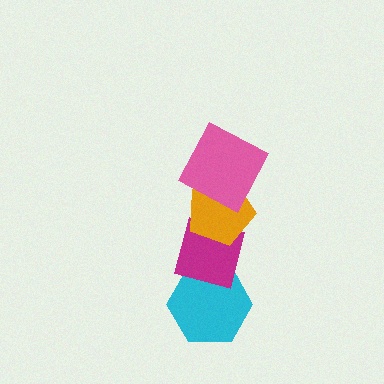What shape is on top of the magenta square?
The orange pentagon is on top of the magenta square.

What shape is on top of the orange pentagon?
The pink square is on top of the orange pentagon.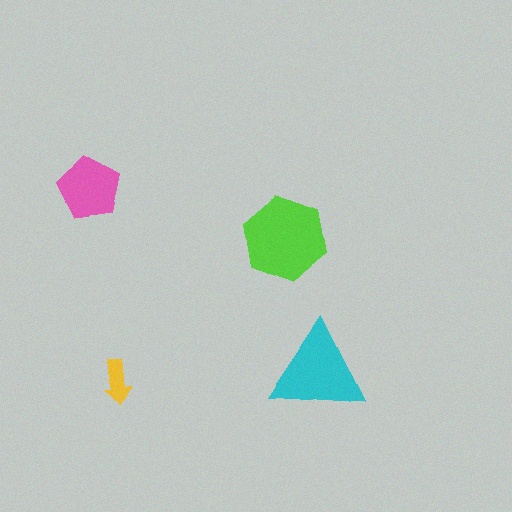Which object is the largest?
The lime hexagon.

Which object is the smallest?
The yellow arrow.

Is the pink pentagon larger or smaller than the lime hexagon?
Smaller.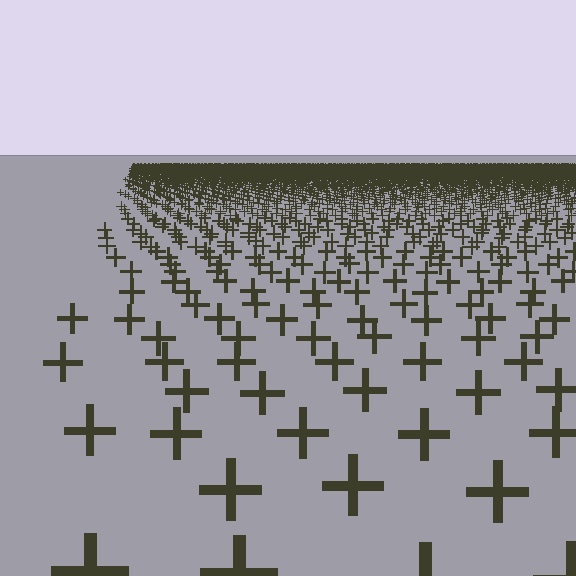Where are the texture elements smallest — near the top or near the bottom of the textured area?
Near the top.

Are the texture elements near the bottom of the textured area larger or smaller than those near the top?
Larger. Near the bottom, elements are closer to the viewer and appear at a bigger on-screen size.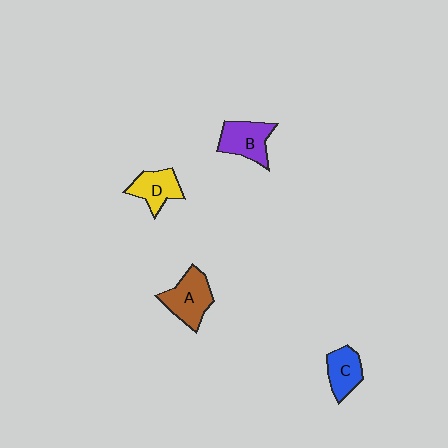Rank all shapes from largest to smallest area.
From largest to smallest: A (brown), B (purple), D (yellow), C (blue).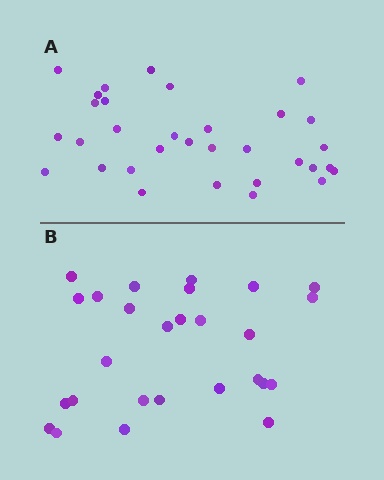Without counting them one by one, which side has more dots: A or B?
Region A (the top region) has more dots.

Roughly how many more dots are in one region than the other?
Region A has about 5 more dots than region B.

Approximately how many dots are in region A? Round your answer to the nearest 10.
About 30 dots. (The exact count is 32, which rounds to 30.)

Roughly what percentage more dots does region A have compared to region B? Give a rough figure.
About 20% more.